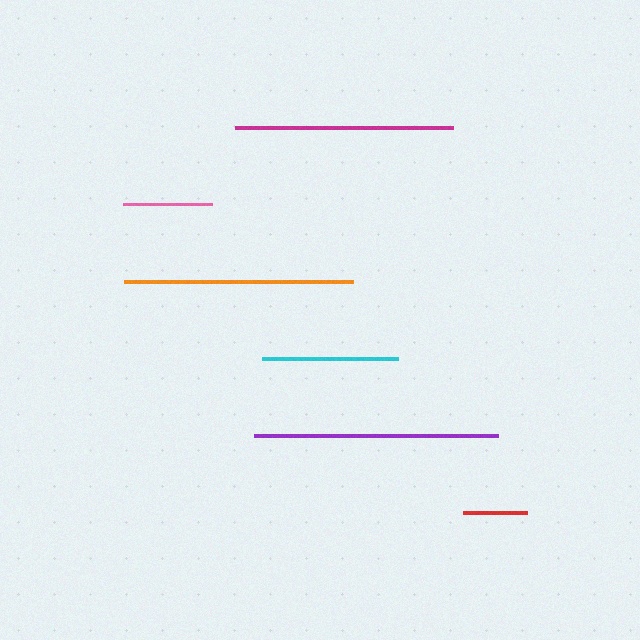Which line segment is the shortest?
The red line is the shortest at approximately 64 pixels.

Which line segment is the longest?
The purple line is the longest at approximately 244 pixels.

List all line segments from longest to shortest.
From longest to shortest: purple, orange, magenta, cyan, pink, red.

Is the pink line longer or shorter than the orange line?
The orange line is longer than the pink line.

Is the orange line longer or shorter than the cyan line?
The orange line is longer than the cyan line.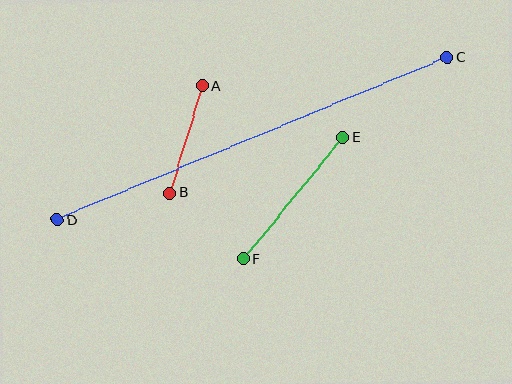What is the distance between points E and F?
The distance is approximately 157 pixels.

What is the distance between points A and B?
The distance is approximately 112 pixels.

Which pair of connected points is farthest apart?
Points C and D are farthest apart.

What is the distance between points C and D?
The distance is approximately 422 pixels.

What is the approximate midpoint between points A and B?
The midpoint is at approximately (186, 139) pixels.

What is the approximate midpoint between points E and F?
The midpoint is at approximately (293, 198) pixels.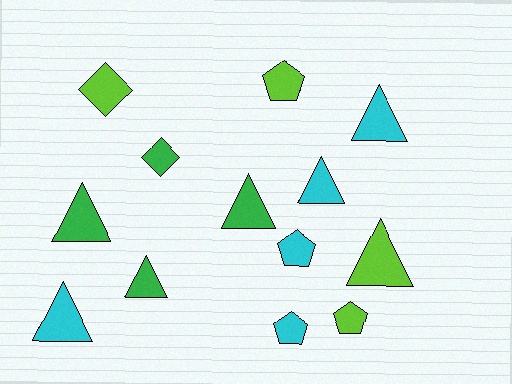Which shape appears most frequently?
Triangle, with 7 objects.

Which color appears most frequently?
Cyan, with 5 objects.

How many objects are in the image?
There are 13 objects.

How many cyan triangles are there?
There are 3 cyan triangles.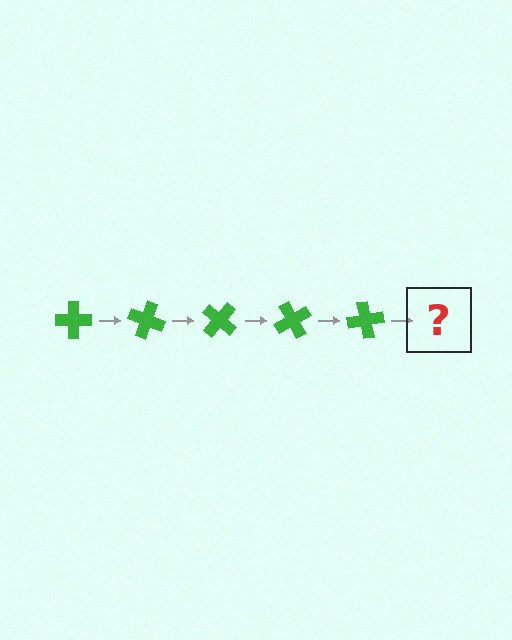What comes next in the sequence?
The next element should be a green cross rotated 100 degrees.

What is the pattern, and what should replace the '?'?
The pattern is that the cross rotates 20 degrees each step. The '?' should be a green cross rotated 100 degrees.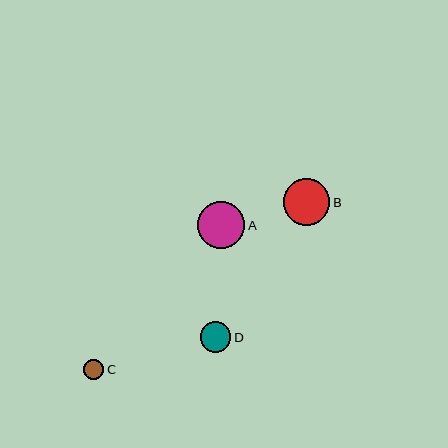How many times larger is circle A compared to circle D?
Circle A is approximately 1.5 times the size of circle D.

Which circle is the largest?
Circle B is the largest with a size of approximately 47 pixels.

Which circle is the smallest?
Circle C is the smallest with a size of approximately 20 pixels.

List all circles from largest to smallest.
From largest to smallest: B, A, D, C.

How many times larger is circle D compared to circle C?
Circle D is approximately 1.6 times the size of circle C.